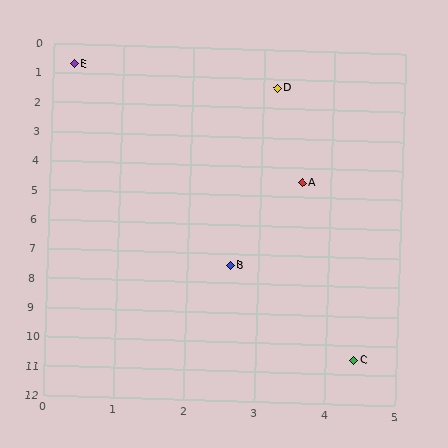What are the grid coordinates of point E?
Point E is at approximately (0.3, 0.7).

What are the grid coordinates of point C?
Point C is at approximately (4.4, 10.5).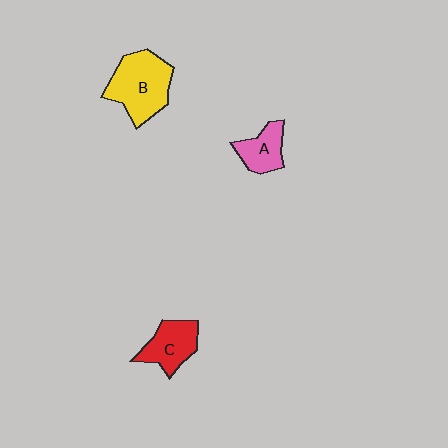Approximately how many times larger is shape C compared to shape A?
Approximately 1.2 times.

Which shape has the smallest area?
Shape A (pink).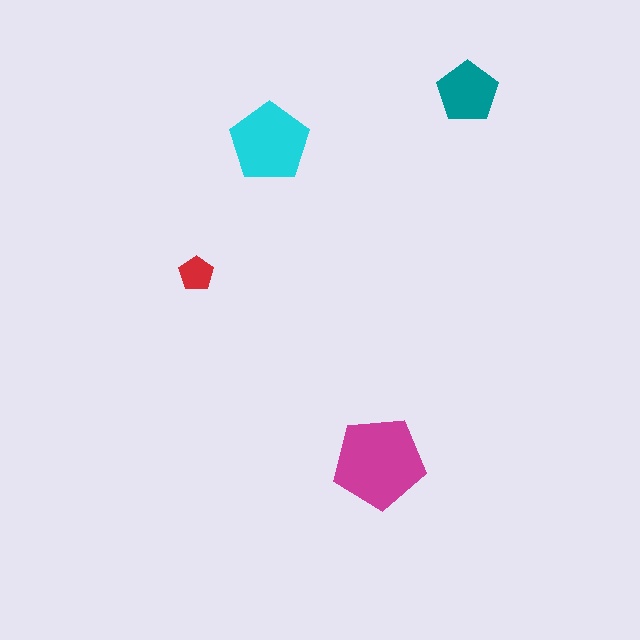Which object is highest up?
The teal pentagon is topmost.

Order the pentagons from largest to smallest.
the magenta one, the cyan one, the teal one, the red one.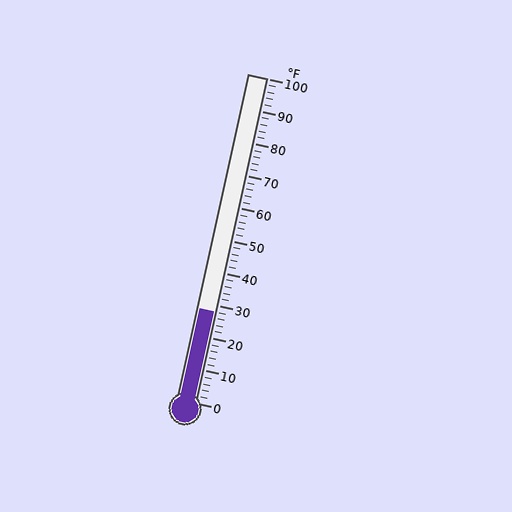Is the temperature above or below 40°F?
The temperature is below 40°F.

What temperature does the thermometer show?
The thermometer shows approximately 28°F.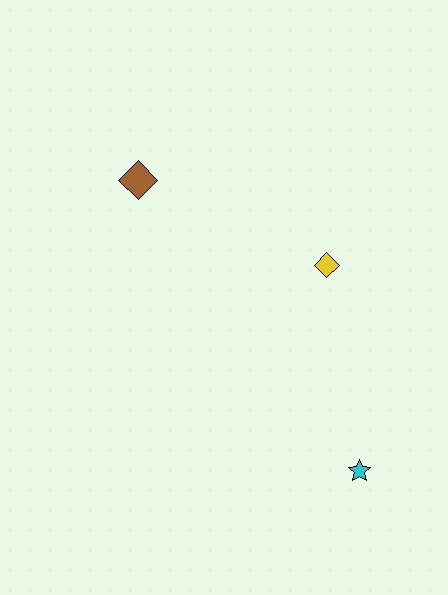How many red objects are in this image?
There are no red objects.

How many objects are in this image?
There are 3 objects.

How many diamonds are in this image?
There are 2 diamonds.